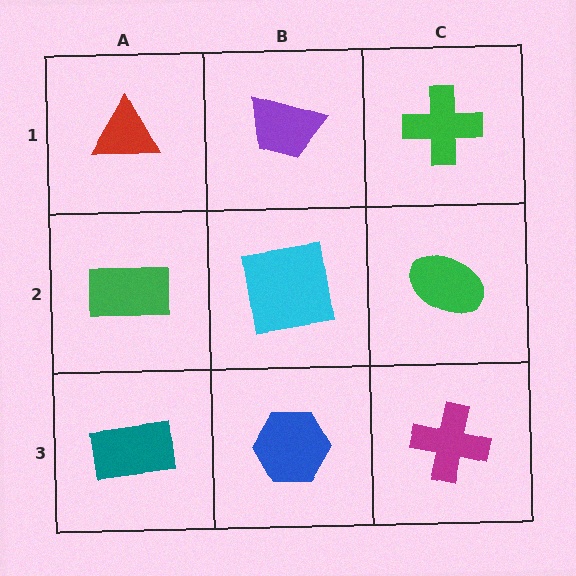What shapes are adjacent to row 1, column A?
A green rectangle (row 2, column A), a purple trapezoid (row 1, column B).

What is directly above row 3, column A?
A green rectangle.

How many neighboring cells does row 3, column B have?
3.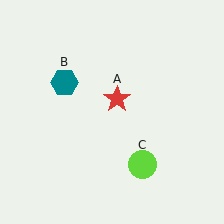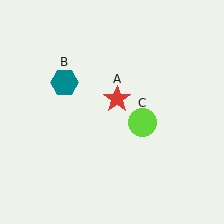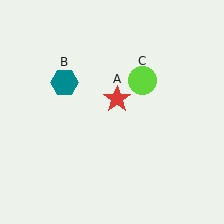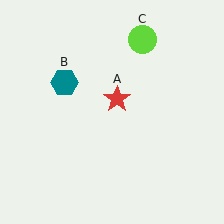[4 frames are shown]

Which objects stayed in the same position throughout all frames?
Red star (object A) and teal hexagon (object B) remained stationary.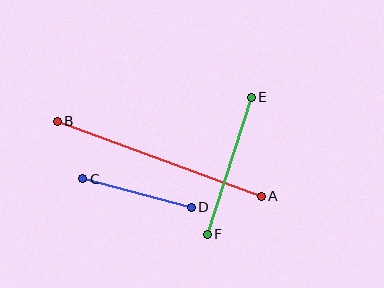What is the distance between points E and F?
The distance is approximately 144 pixels.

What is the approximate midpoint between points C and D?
The midpoint is at approximately (137, 193) pixels.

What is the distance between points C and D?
The distance is approximately 112 pixels.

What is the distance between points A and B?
The distance is approximately 217 pixels.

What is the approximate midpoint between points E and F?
The midpoint is at approximately (229, 166) pixels.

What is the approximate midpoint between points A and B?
The midpoint is at approximately (159, 159) pixels.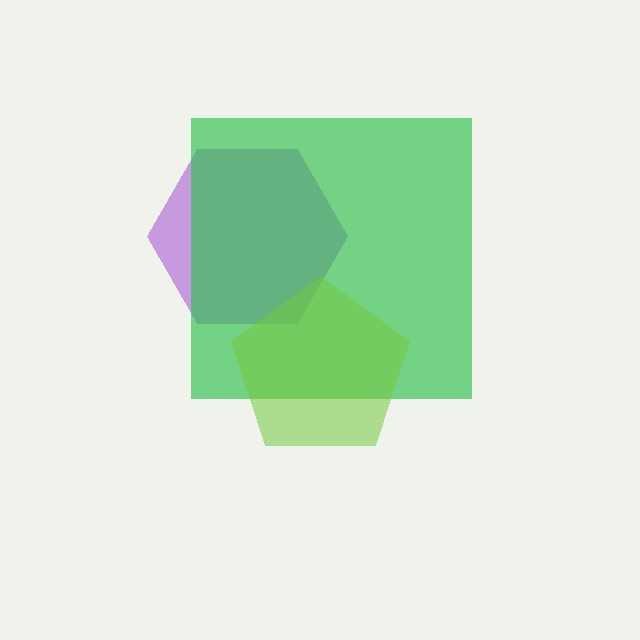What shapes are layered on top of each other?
The layered shapes are: a purple hexagon, a green square, a lime pentagon.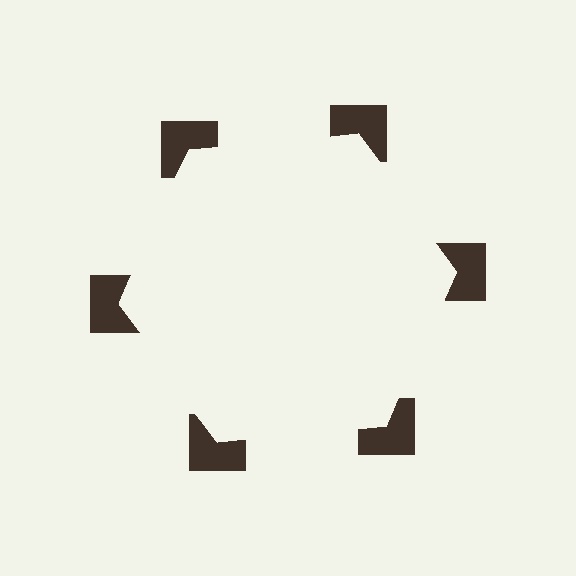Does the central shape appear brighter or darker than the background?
It typically appears slightly brighter than the background, even though no actual brightness change is drawn.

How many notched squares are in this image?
There are 6 — one at each vertex of the illusory hexagon.